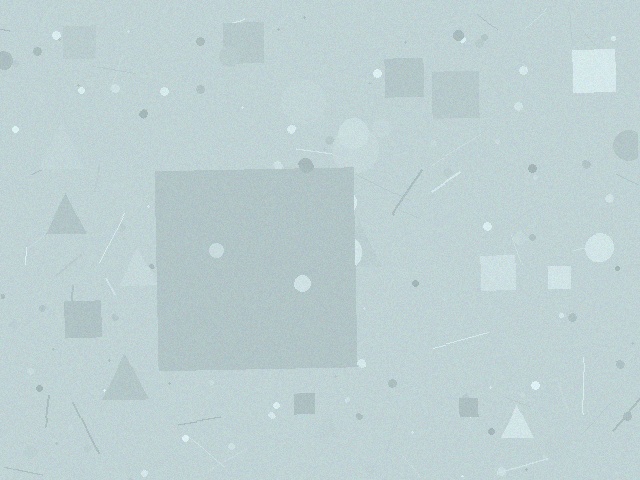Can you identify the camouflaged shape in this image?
The camouflaged shape is a square.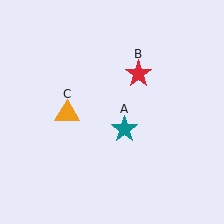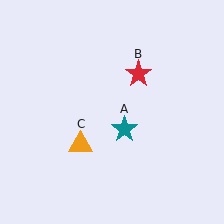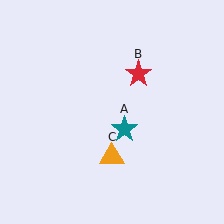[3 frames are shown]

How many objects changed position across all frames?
1 object changed position: orange triangle (object C).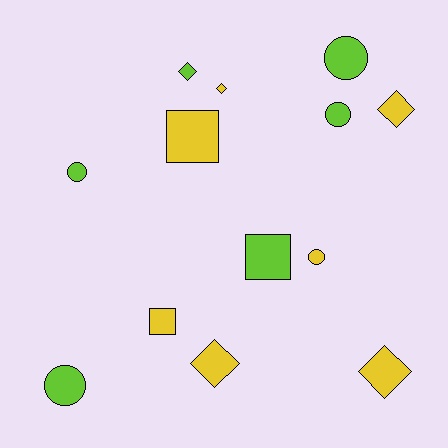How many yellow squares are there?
There are 2 yellow squares.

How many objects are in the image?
There are 13 objects.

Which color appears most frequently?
Yellow, with 7 objects.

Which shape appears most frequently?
Diamond, with 5 objects.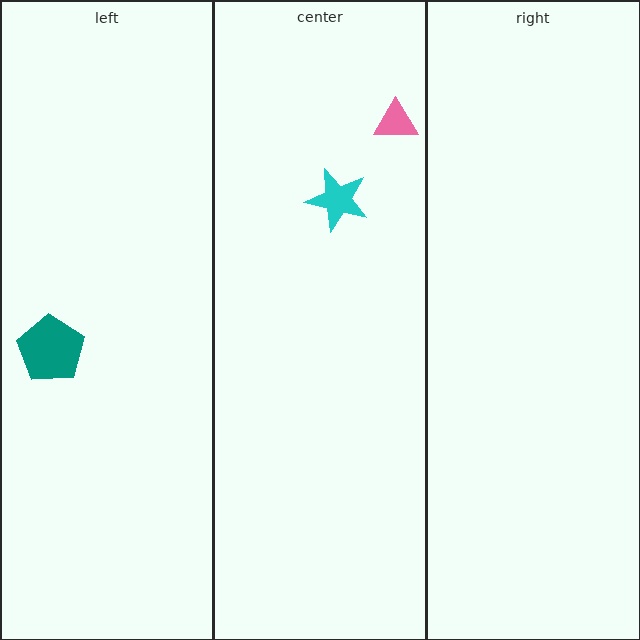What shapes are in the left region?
The teal pentagon.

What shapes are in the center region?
The cyan star, the pink triangle.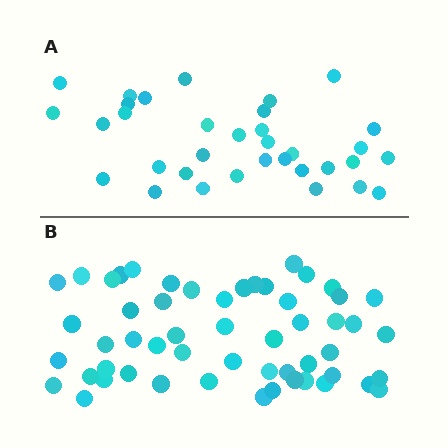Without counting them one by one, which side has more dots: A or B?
Region B (the bottom region) has more dots.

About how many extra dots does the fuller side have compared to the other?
Region B has approximately 20 more dots than region A.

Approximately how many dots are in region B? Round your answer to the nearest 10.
About 50 dots. (The exact count is 54, which rounds to 50.)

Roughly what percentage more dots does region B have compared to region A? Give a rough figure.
About 60% more.